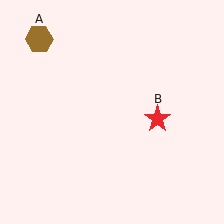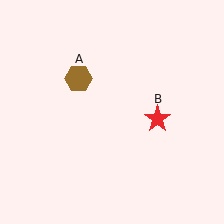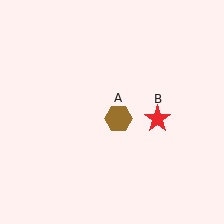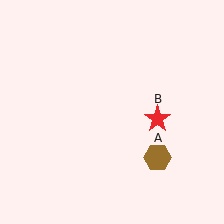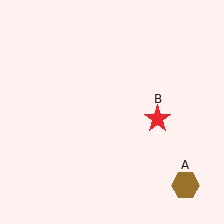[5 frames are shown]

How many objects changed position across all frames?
1 object changed position: brown hexagon (object A).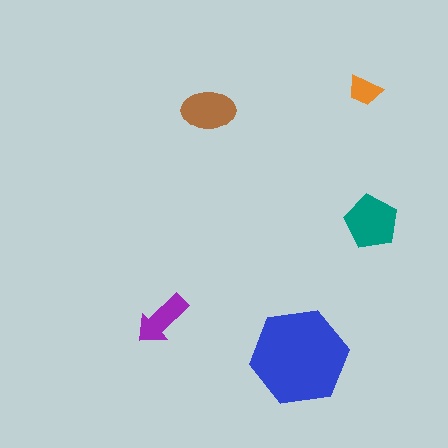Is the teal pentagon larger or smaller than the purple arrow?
Larger.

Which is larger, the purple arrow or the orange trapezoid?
The purple arrow.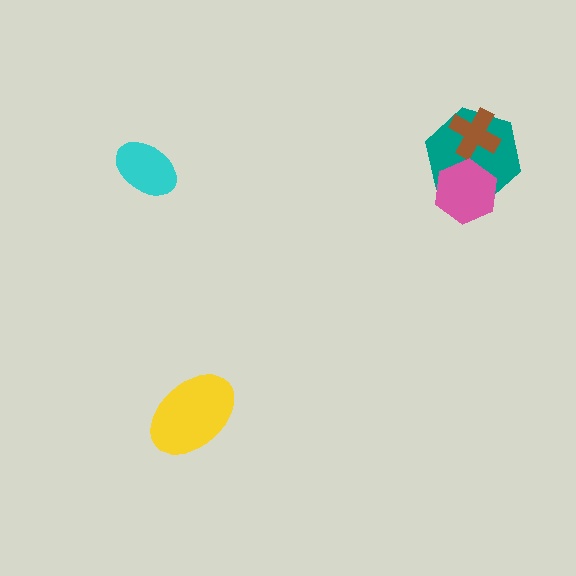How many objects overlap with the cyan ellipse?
0 objects overlap with the cyan ellipse.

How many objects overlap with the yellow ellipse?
0 objects overlap with the yellow ellipse.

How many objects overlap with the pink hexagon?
1 object overlaps with the pink hexagon.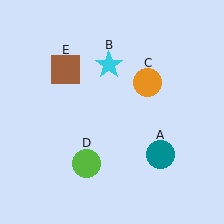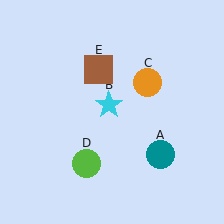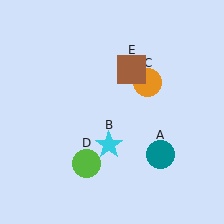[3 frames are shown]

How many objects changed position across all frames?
2 objects changed position: cyan star (object B), brown square (object E).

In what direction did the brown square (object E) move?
The brown square (object E) moved right.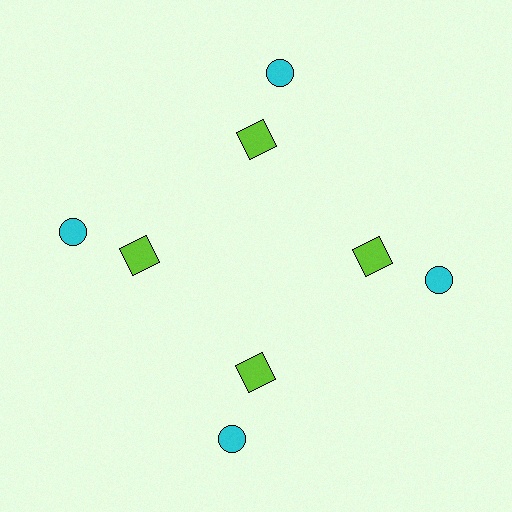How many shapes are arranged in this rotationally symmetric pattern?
There are 8 shapes, arranged in 4 groups of 2.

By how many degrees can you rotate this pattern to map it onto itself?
The pattern maps onto itself every 90 degrees of rotation.